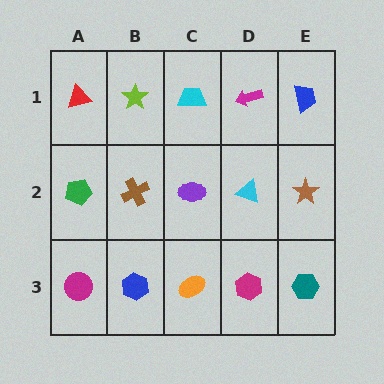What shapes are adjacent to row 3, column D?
A cyan triangle (row 2, column D), an orange ellipse (row 3, column C), a teal hexagon (row 3, column E).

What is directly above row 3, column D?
A cyan triangle.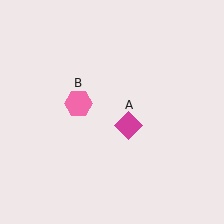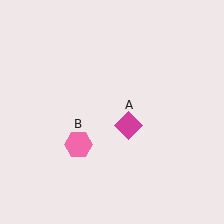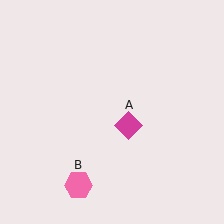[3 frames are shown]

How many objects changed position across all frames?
1 object changed position: pink hexagon (object B).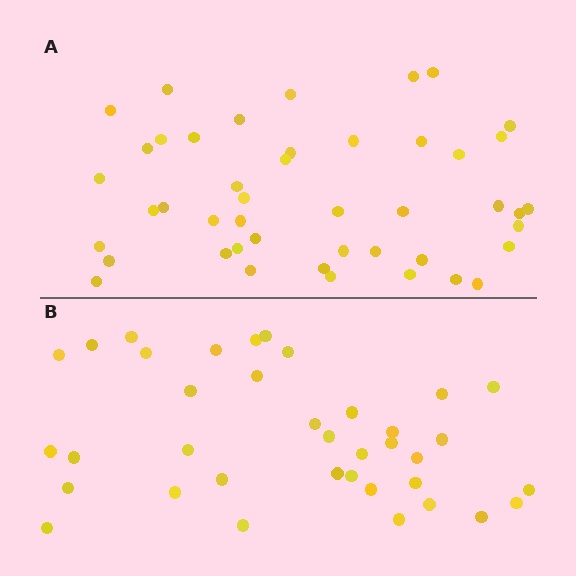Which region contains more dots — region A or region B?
Region A (the top region) has more dots.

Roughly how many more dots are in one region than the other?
Region A has roughly 8 or so more dots than region B.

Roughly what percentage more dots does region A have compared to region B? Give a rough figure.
About 20% more.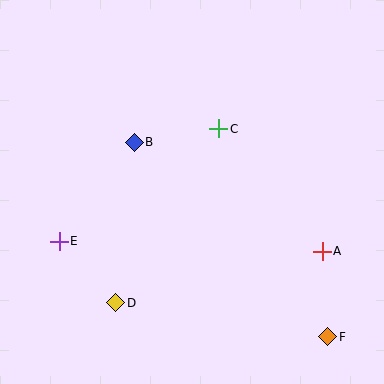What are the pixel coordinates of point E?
Point E is at (59, 241).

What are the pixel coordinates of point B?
Point B is at (134, 142).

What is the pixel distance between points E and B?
The distance between E and B is 124 pixels.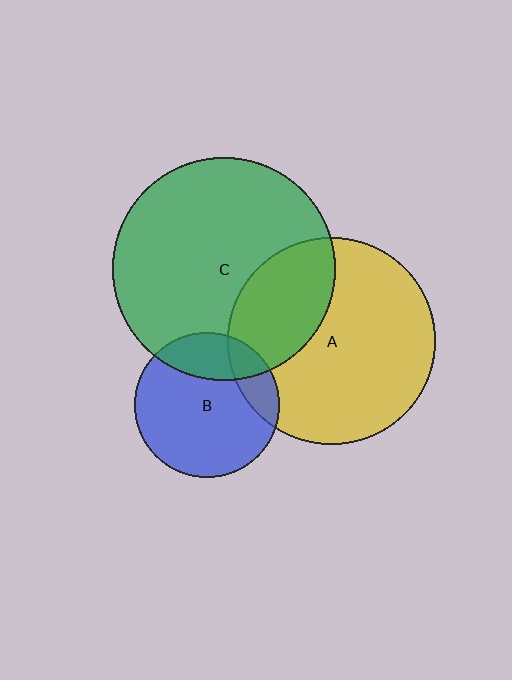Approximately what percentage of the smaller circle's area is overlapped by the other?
Approximately 15%.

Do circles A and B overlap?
Yes.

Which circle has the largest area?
Circle C (green).